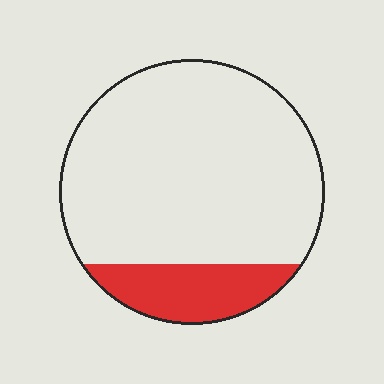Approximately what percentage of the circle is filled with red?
Approximately 15%.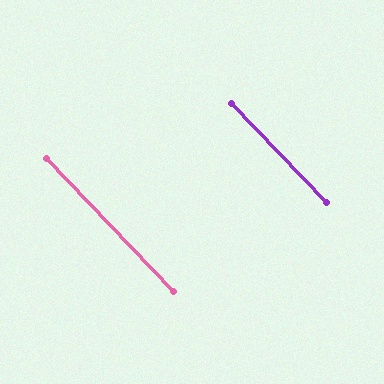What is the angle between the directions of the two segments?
Approximately 0 degrees.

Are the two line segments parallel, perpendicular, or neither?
Parallel — their directions differ by only 0.3°.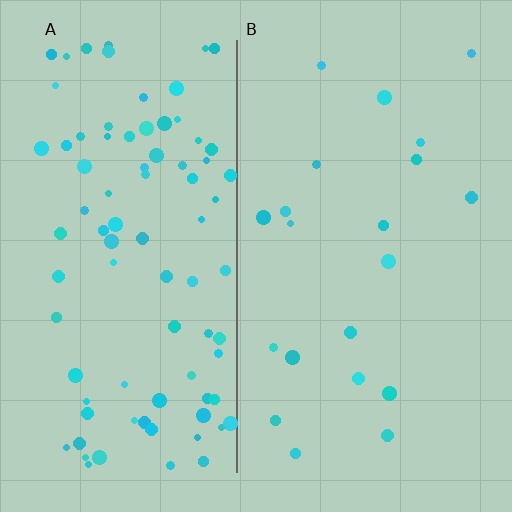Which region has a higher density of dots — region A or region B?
A (the left).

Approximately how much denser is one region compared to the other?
Approximately 4.3× — region A over region B.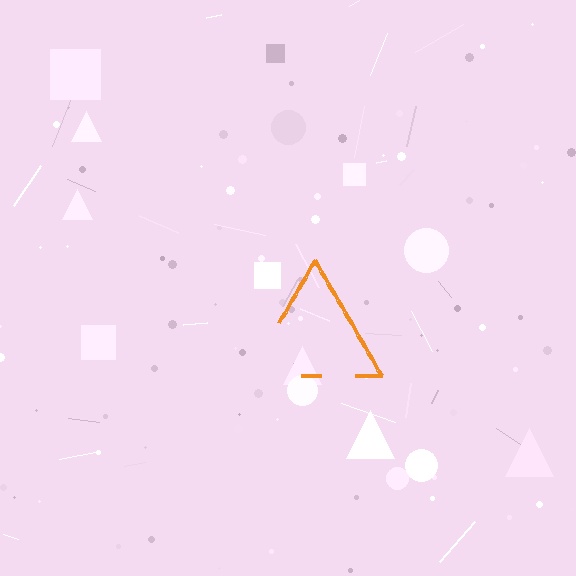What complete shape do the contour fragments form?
The contour fragments form a triangle.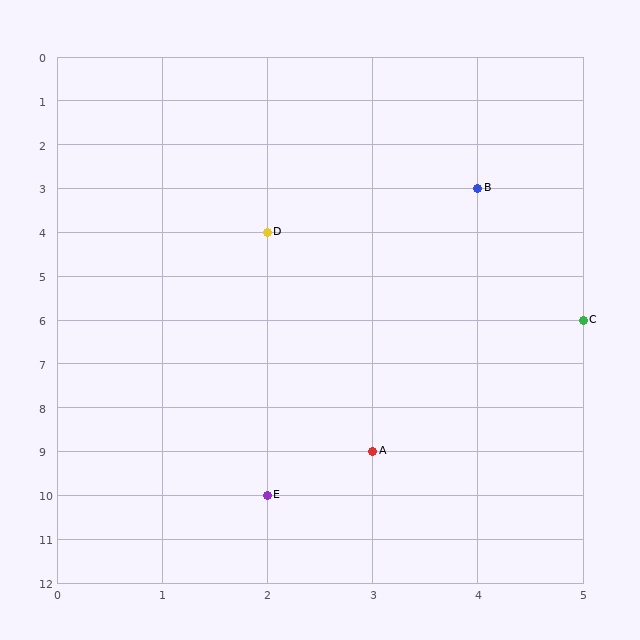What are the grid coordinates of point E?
Point E is at grid coordinates (2, 10).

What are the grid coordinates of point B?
Point B is at grid coordinates (4, 3).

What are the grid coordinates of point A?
Point A is at grid coordinates (3, 9).